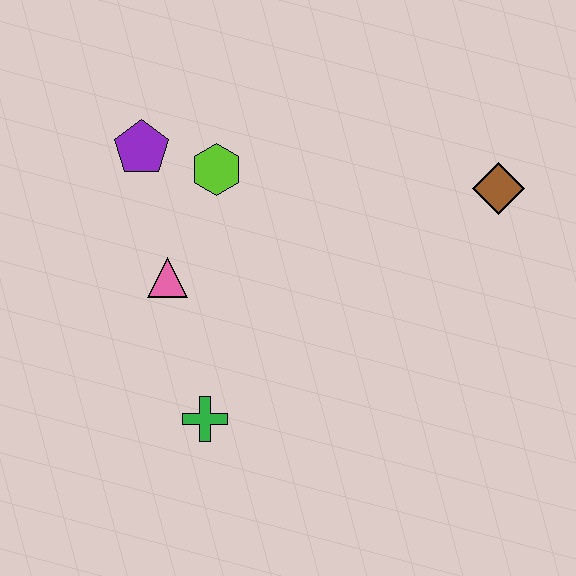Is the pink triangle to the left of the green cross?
Yes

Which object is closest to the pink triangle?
The lime hexagon is closest to the pink triangle.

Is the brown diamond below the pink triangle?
No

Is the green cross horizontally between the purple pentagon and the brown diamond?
Yes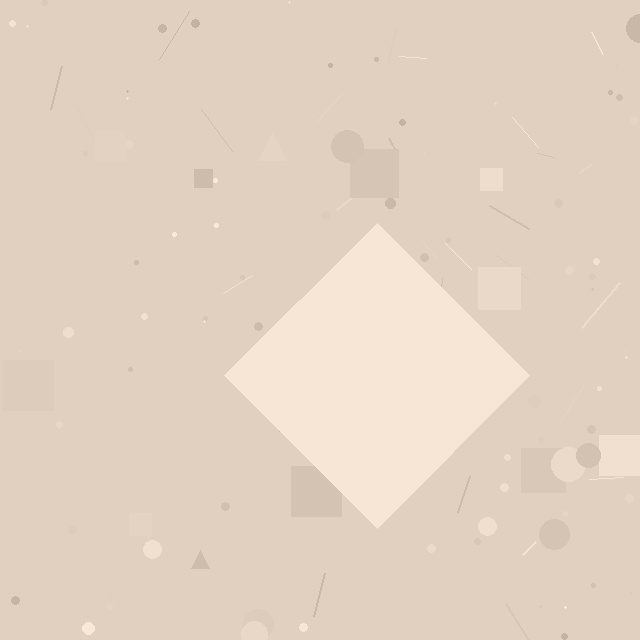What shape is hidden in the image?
A diamond is hidden in the image.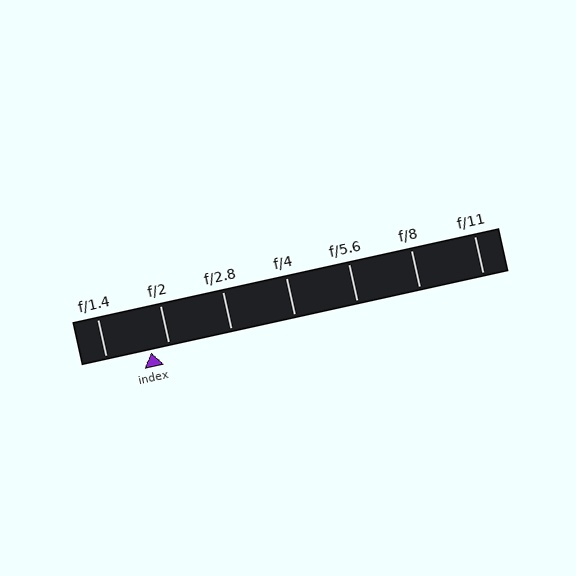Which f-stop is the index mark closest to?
The index mark is closest to f/2.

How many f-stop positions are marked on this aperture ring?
There are 7 f-stop positions marked.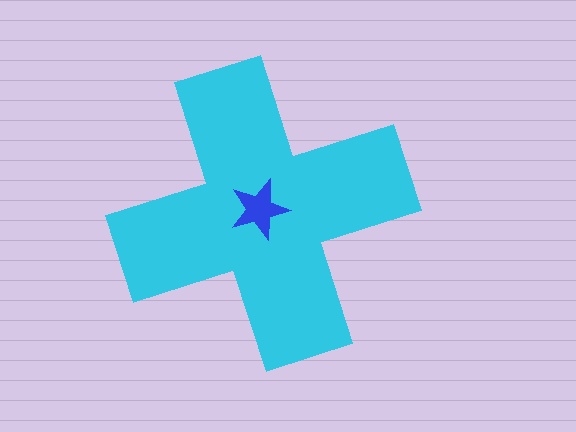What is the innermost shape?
The blue star.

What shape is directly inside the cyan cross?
The blue star.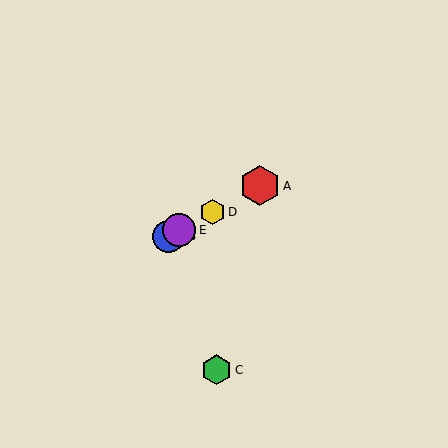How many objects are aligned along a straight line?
4 objects (A, B, D, E) are aligned along a straight line.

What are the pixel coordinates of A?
Object A is at (260, 186).